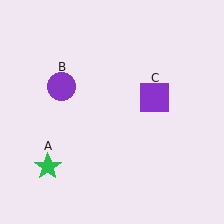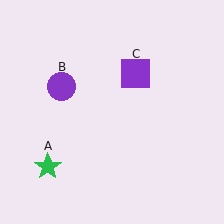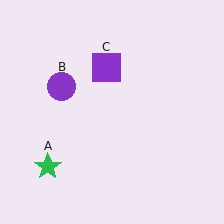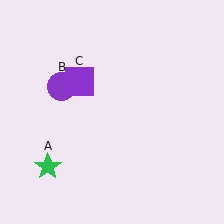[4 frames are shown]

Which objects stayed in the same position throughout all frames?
Green star (object A) and purple circle (object B) remained stationary.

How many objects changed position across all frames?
1 object changed position: purple square (object C).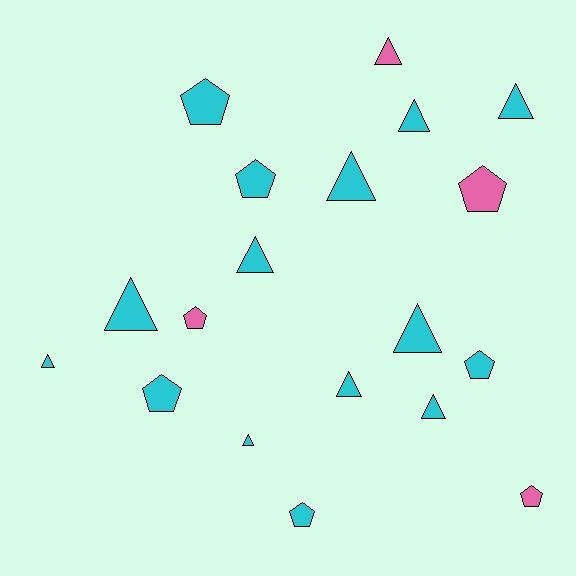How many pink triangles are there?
There is 1 pink triangle.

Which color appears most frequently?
Cyan, with 15 objects.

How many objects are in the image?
There are 19 objects.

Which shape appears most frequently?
Triangle, with 11 objects.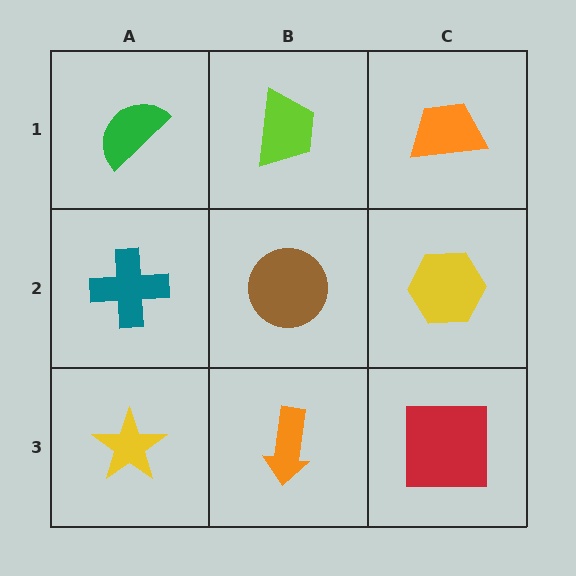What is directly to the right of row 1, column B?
An orange trapezoid.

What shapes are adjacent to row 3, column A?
A teal cross (row 2, column A), an orange arrow (row 3, column B).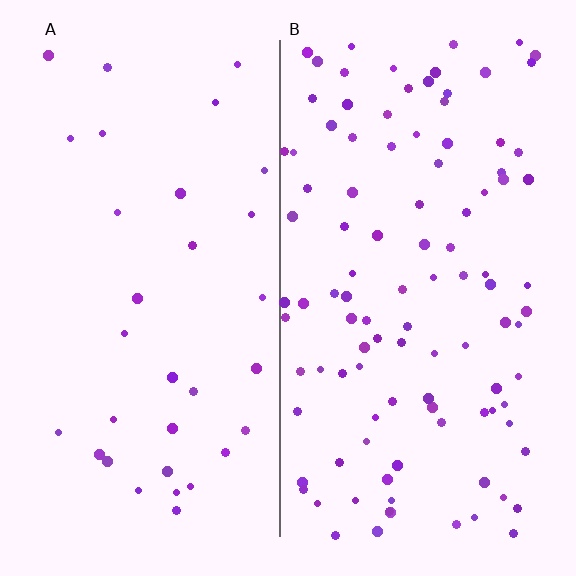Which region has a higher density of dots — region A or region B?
B (the right).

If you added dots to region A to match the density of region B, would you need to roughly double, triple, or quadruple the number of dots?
Approximately triple.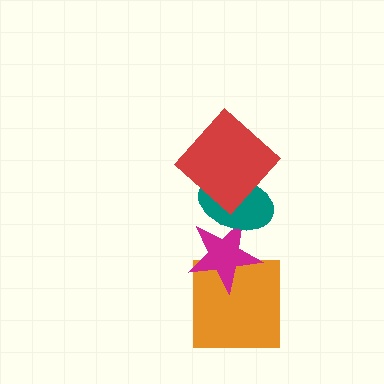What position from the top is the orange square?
The orange square is 4th from the top.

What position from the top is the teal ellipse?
The teal ellipse is 2nd from the top.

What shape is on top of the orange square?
The magenta star is on top of the orange square.